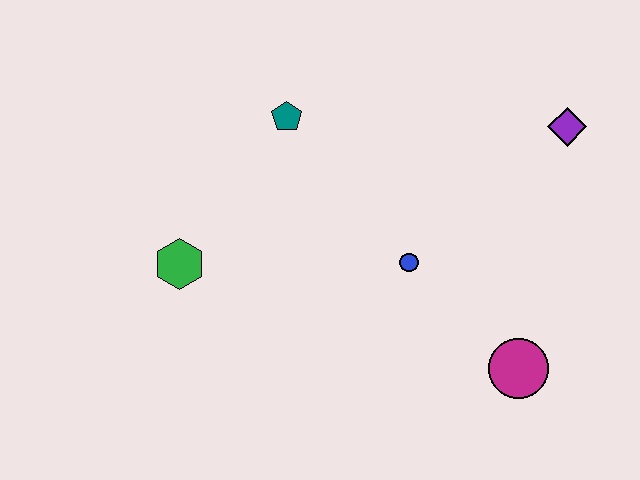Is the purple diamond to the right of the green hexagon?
Yes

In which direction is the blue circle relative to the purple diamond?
The blue circle is to the left of the purple diamond.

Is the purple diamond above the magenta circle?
Yes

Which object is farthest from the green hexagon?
The purple diamond is farthest from the green hexagon.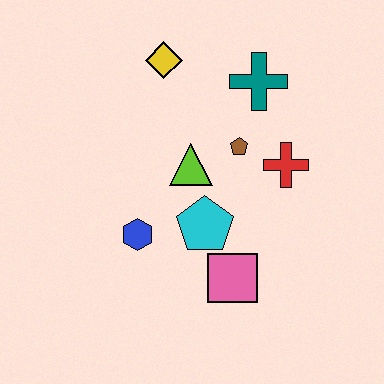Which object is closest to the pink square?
The cyan pentagon is closest to the pink square.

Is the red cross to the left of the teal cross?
No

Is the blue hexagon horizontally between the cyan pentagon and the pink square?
No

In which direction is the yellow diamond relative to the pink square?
The yellow diamond is above the pink square.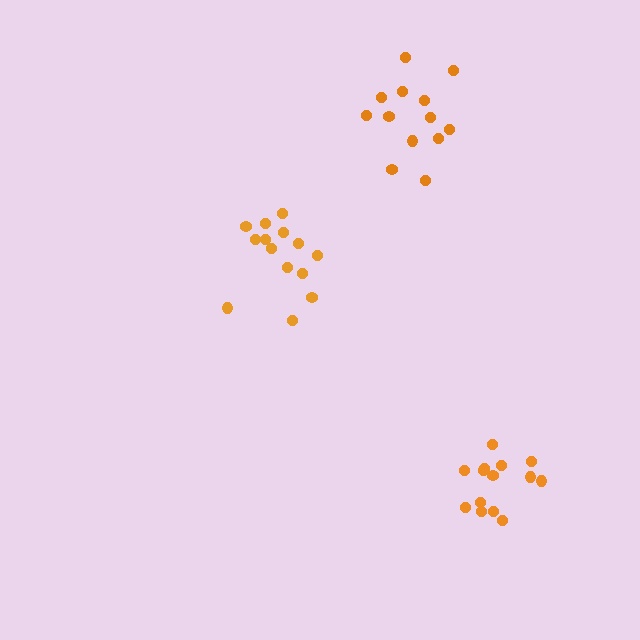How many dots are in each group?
Group 1: 14 dots, Group 2: 14 dots, Group 3: 13 dots (41 total).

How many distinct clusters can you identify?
There are 3 distinct clusters.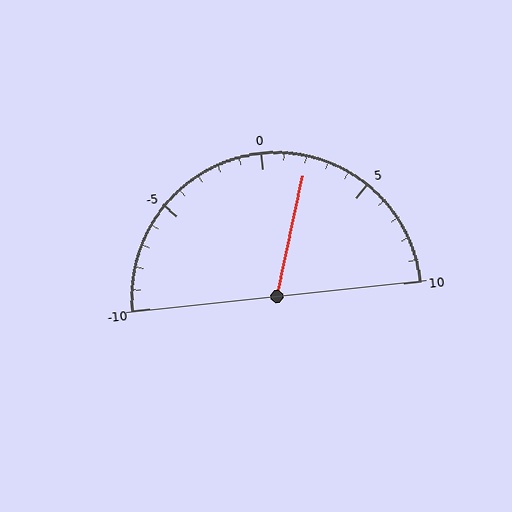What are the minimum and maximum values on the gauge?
The gauge ranges from -10 to 10.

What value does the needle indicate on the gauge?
The needle indicates approximately 2.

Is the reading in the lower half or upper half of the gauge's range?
The reading is in the upper half of the range (-10 to 10).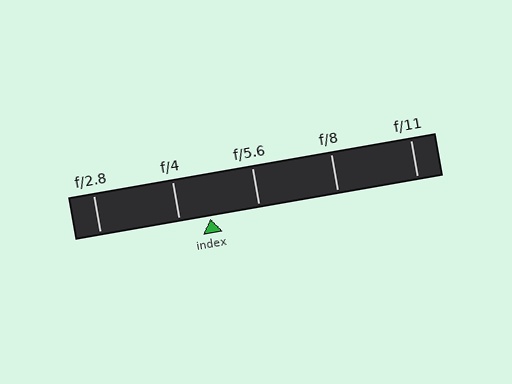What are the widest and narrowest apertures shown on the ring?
The widest aperture shown is f/2.8 and the narrowest is f/11.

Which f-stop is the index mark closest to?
The index mark is closest to f/4.